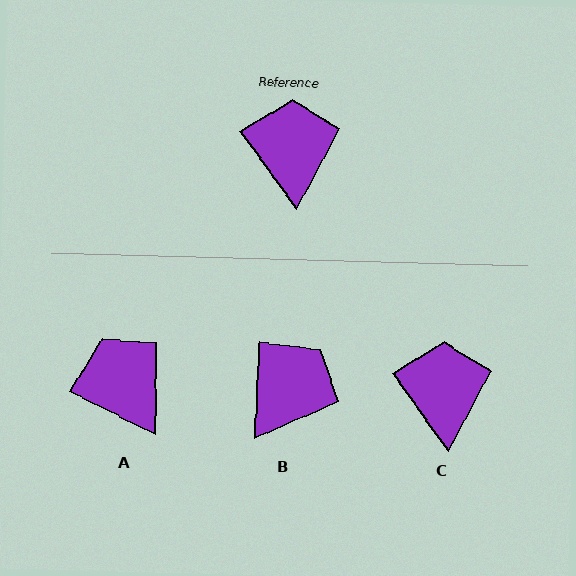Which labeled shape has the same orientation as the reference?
C.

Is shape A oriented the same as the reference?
No, it is off by about 27 degrees.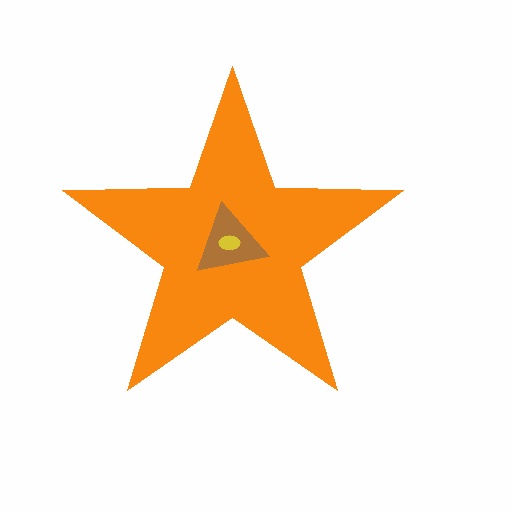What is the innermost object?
The yellow ellipse.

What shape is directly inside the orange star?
The brown triangle.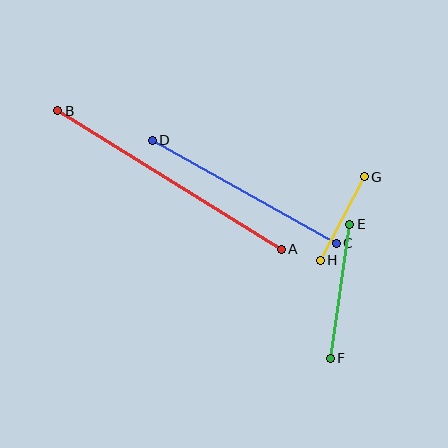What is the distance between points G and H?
The distance is approximately 94 pixels.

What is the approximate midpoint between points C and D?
The midpoint is at approximately (244, 192) pixels.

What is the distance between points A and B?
The distance is approximately 263 pixels.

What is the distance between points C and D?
The distance is approximately 211 pixels.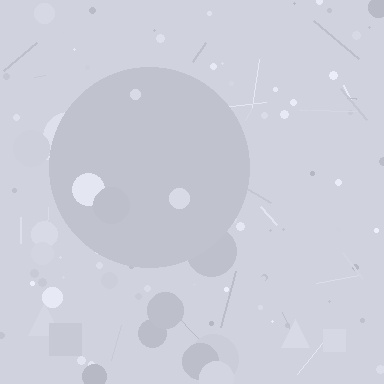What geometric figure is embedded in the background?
A circle is embedded in the background.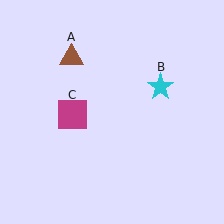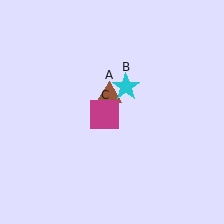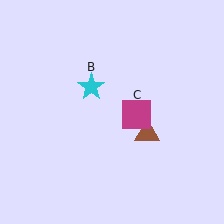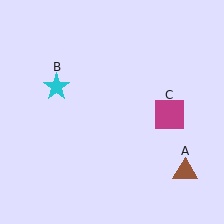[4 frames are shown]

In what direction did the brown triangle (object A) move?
The brown triangle (object A) moved down and to the right.